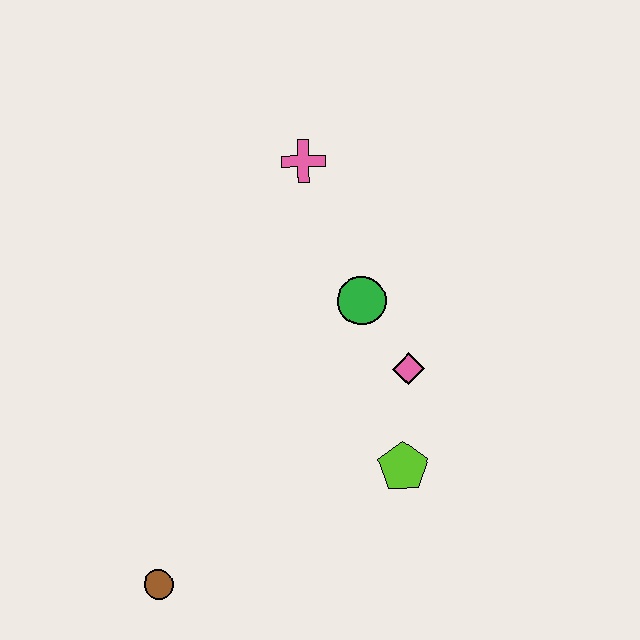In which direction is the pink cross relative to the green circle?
The pink cross is above the green circle.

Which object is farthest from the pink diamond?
The brown circle is farthest from the pink diamond.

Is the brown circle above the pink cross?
No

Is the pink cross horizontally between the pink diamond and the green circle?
No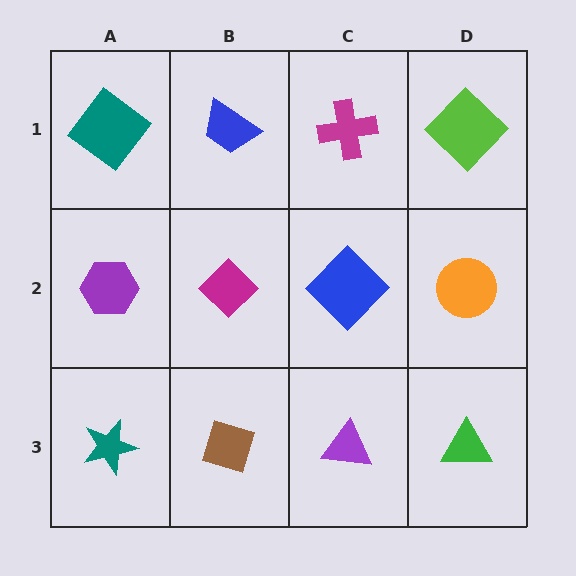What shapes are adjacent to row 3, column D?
An orange circle (row 2, column D), a purple triangle (row 3, column C).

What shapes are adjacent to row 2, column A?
A teal diamond (row 1, column A), a teal star (row 3, column A), a magenta diamond (row 2, column B).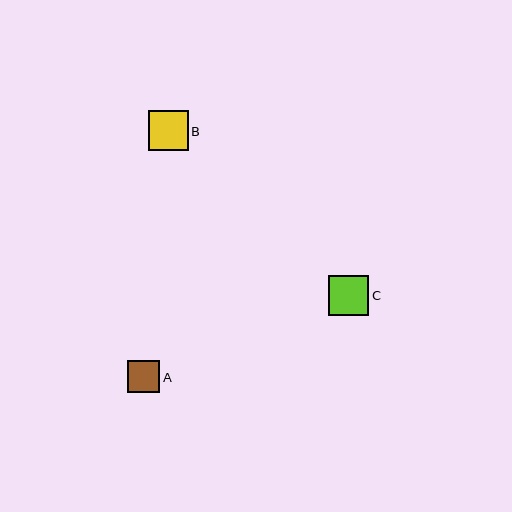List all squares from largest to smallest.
From largest to smallest: C, B, A.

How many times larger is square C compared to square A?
Square C is approximately 1.2 times the size of square A.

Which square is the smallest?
Square A is the smallest with a size of approximately 32 pixels.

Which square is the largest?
Square C is the largest with a size of approximately 40 pixels.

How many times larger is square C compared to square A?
Square C is approximately 1.2 times the size of square A.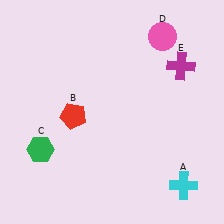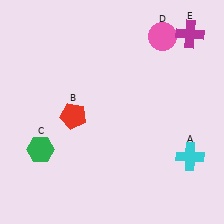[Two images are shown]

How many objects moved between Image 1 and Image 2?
2 objects moved between the two images.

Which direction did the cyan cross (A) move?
The cyan cross (A) moved up.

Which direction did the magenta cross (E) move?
The magenta cross (E) moved up.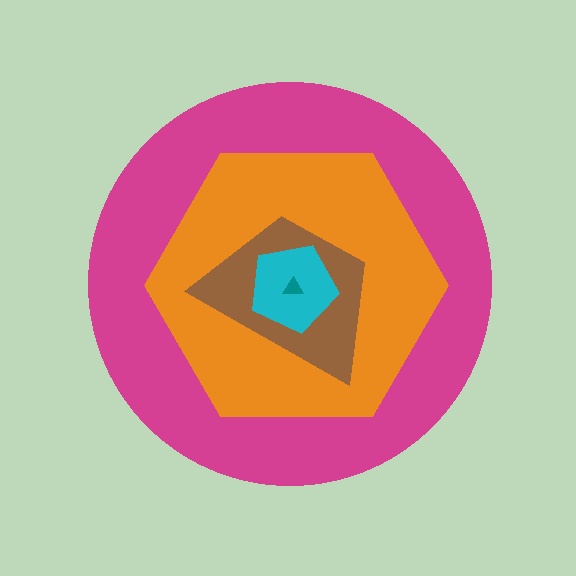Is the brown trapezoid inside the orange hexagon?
Yes.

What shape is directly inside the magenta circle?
The orange hexagon.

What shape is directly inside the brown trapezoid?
The cyan pentagon.